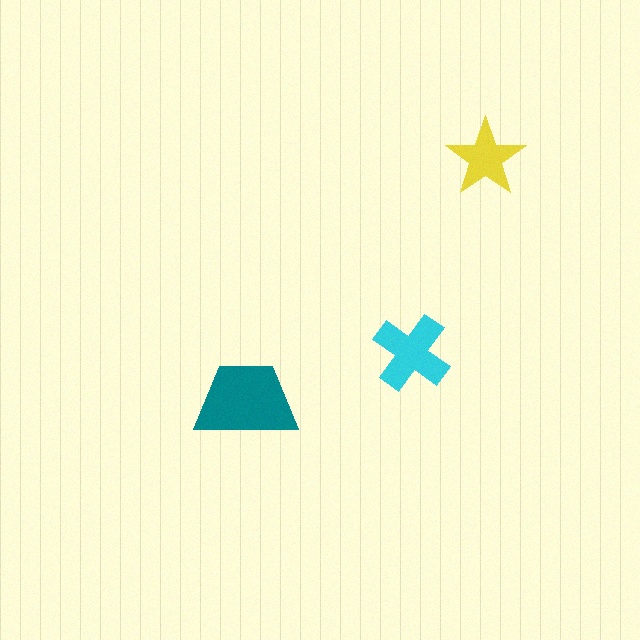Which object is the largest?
The teal trapezoid.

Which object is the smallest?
The yellow star.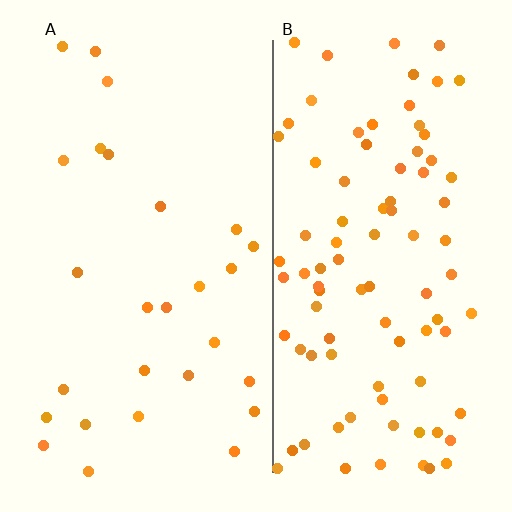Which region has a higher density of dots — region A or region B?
B (the right).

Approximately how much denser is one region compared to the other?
Approximately 3.3× — region B over region A.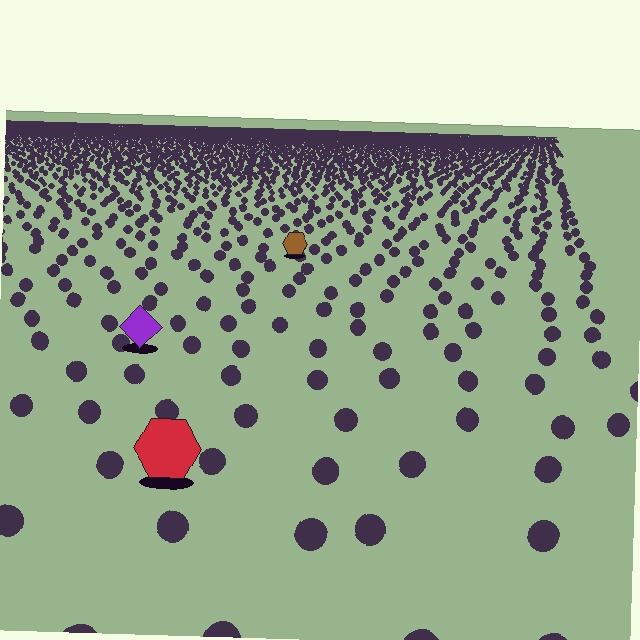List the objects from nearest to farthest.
From nearest to farthest: the red hexagon, the purple diamond, the brown hexagon.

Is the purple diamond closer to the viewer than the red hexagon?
No. The red hexagon is closer — you can tell from the texture gradient: the ground texture is coarser near it.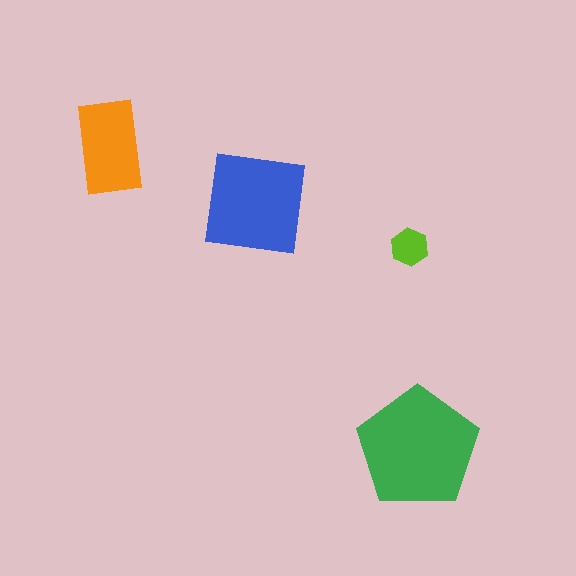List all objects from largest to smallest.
The green pentagon, the blue square, the orange rectangle, the lime hexagon.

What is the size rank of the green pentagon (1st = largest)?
1st.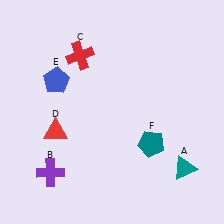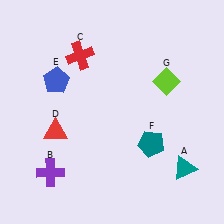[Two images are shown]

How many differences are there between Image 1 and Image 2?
There is 1 difference between the two images.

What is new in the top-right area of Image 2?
A lime diamond (G) was added in the top-right area of Image 2.